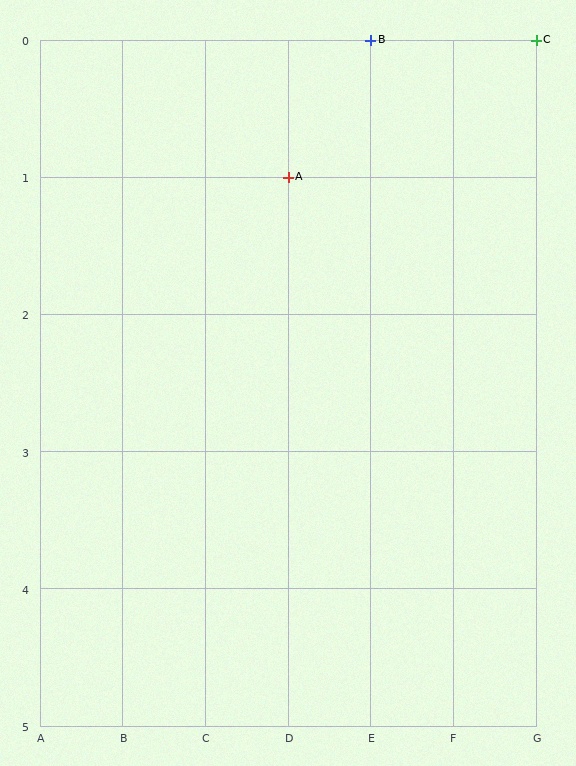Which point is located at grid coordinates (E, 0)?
Point B is at (E, 0).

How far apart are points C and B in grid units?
Points C and B are 2 columns apart.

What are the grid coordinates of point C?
Point C is at grid coordinates (G, 0).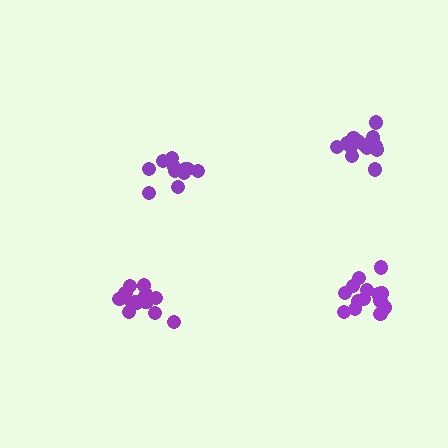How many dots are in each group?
Group 1: 11 dots, Group 2: 16 dots, Group 3: 16 dots, Group 4: 14 dots (57 total).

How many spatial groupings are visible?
There are 4 spatial groupings.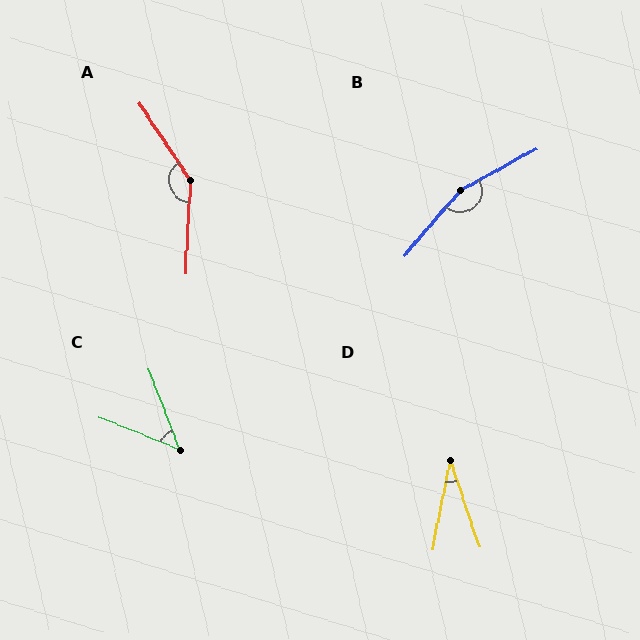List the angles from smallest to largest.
D (30°), C (47°), A (143°), B (159°).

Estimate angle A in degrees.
Approximately 143 degrees.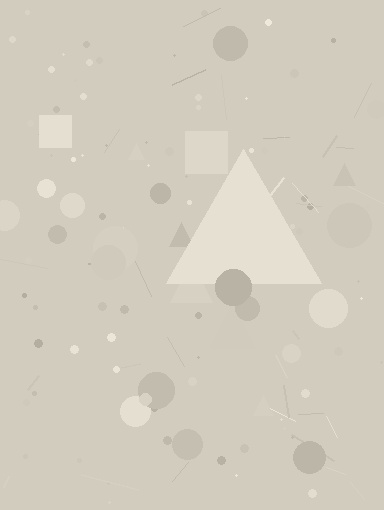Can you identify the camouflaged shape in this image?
The camouflaged shape is a triangle.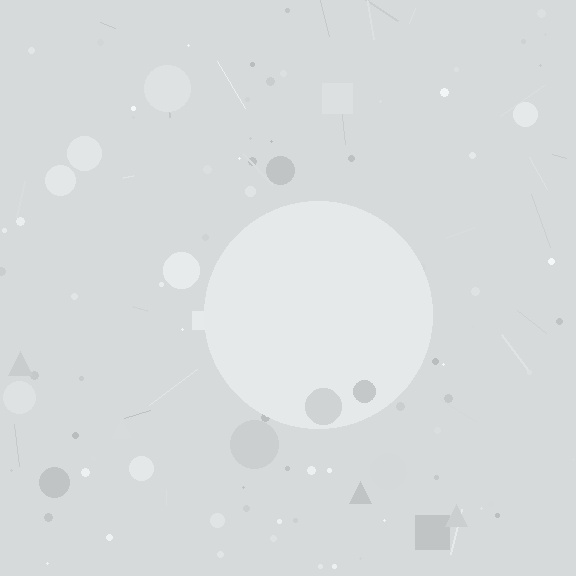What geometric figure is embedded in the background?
A circle is embedded in the background.